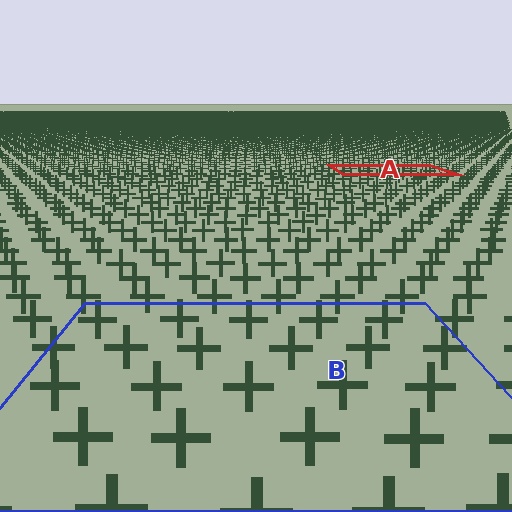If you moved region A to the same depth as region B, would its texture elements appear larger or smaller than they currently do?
They would appear larger. At a closer depth, the same texture elements are projected at a bigger on-screen size.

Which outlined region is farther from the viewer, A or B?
Region A is farther from the viewer — the texture elements inside it appear smaller and more densely packed.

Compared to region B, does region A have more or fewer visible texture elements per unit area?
Region A has more texture elements per unit area — they are packed more densely because it is farther away.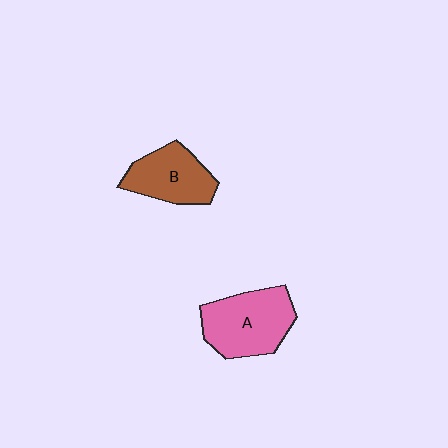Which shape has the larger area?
Shape A (pink).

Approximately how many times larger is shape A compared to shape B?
Approximately 1.3 times.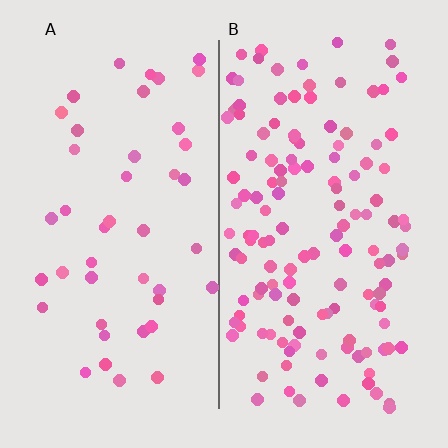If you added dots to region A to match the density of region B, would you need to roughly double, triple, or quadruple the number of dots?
Approximately triple.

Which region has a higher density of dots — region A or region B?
B (the right).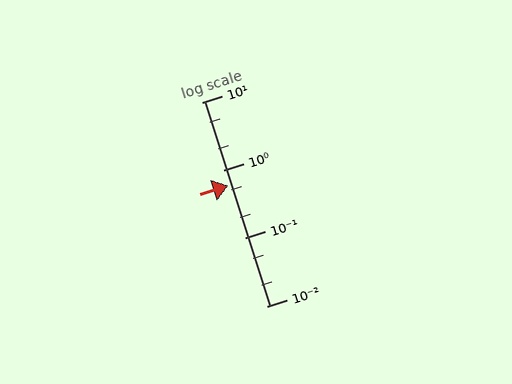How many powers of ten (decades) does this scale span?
The scale spans 3 decades, from 0.01 to 10.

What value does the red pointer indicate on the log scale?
The pointer indicates approximately 0.59.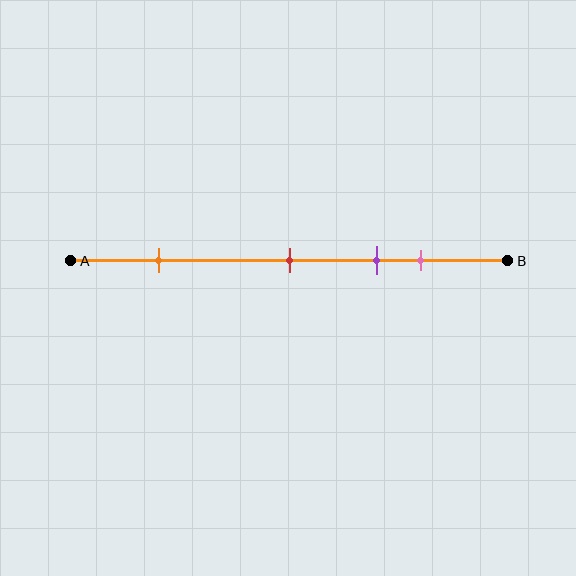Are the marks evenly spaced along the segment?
No, the marks are not evenly spaced.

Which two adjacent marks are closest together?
The purple and pink marks are the closest adjacent pair.